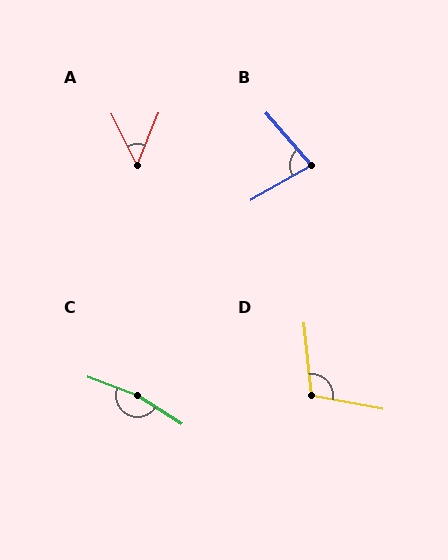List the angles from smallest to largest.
A (48°), B (79°), D (107°), C (167°).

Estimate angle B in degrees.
Approximately 79 degrees.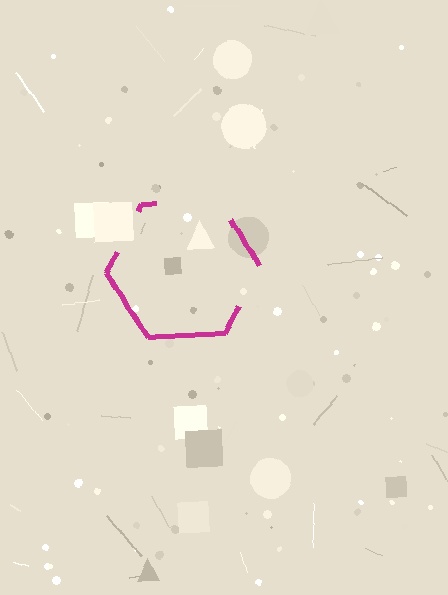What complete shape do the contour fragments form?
The contour fragments form a hexagon.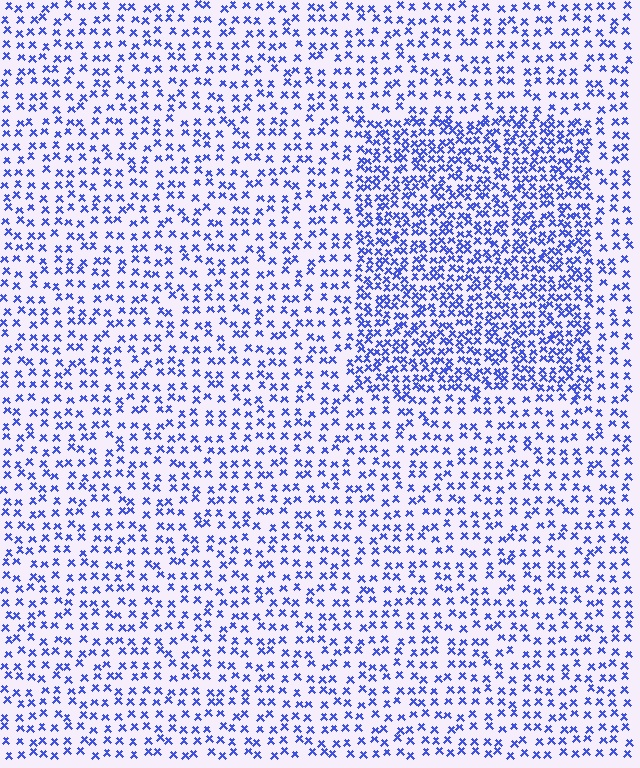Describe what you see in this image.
The image contains small blue elements arranged at two different densities. A rectangle-shaped region is visible where the elements are more densely packed than the surrounding area.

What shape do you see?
I see a rectangle.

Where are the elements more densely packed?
The elements are more densely packed inside the rectangle boundary.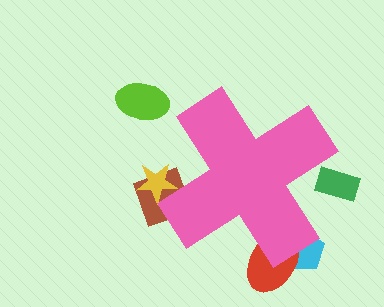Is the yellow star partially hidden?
Yes, the yellow star is partially hidden behind the pink cross.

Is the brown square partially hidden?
Yes, the brown square is partially hidden behind the pink cross.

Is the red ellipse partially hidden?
Yes, the red ellipse is partially hidden behind the pink cross.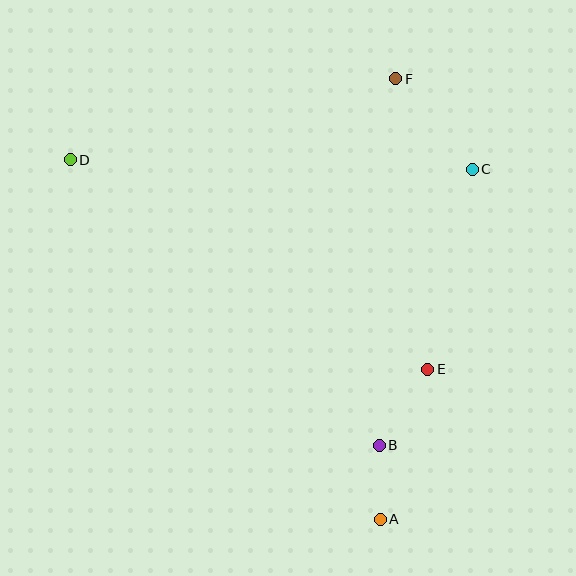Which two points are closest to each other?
Points A and B are closest to each other.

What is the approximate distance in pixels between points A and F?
The distance between A and F is approximately 440 pixels.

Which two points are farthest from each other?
Points A and D are farthest from each other.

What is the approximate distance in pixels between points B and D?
The distance between B and D is approximately 421 pixels.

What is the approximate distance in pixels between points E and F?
The distance between E and F is approximately 292 pixels.